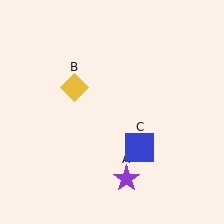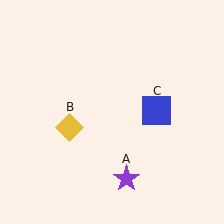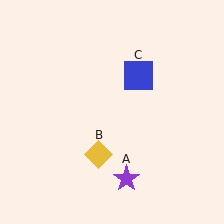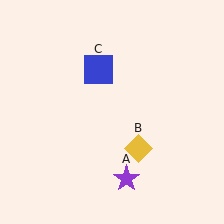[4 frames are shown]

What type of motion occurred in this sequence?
The yellow diamond (object B), blue square (object C) rotated counterclockwise around the center of the scene.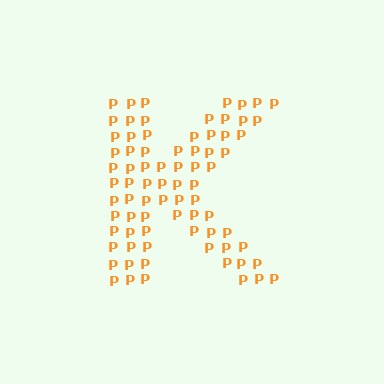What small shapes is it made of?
It is made of small letter P's.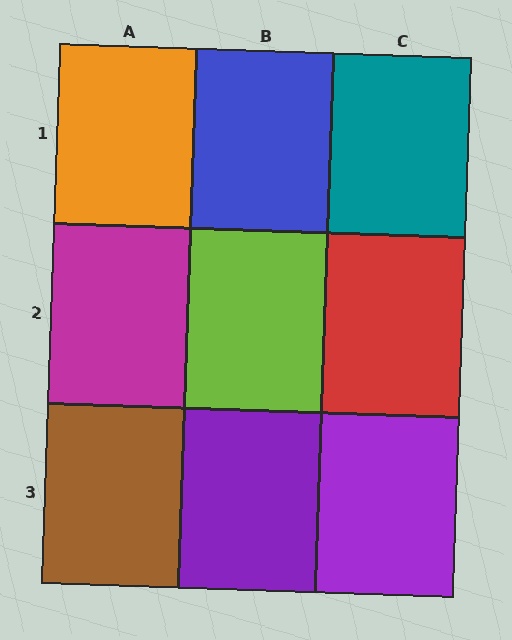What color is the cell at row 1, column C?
Teal.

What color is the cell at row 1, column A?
Orange.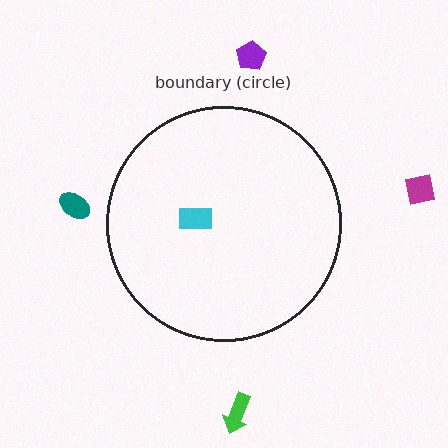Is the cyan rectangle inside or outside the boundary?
Inside.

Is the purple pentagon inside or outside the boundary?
Outside.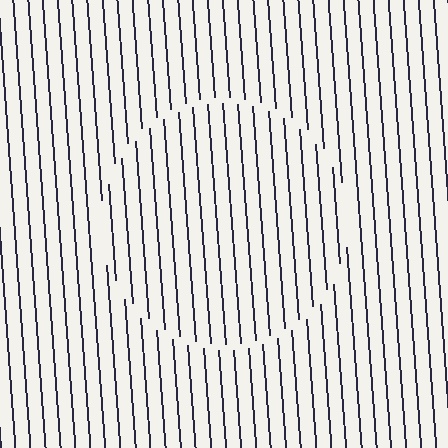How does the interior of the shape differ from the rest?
The interior of the shape contains the same grating, shifted by half a period — the contour is defined by the phase discontinuity where line-ends from the inner and outer gratings abut.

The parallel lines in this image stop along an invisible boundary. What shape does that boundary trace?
An illusory circle. The interior of the shape contains the same grating, shifted by half a period — the contour is defined by the phase discontinuity where line-ends from the inner and outer gratings abut.